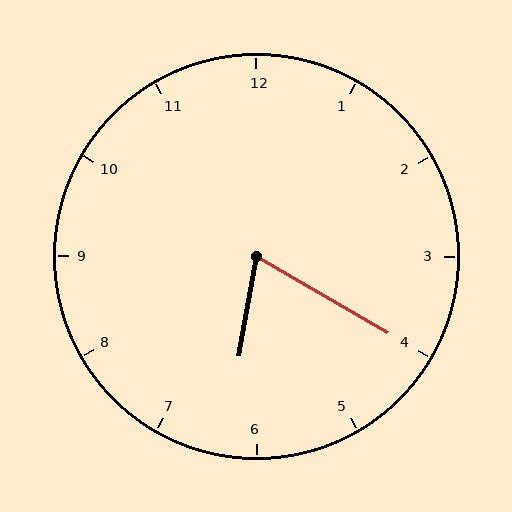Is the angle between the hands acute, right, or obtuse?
It is acute.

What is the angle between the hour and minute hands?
Approximately 70 degrees.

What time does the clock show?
6:20.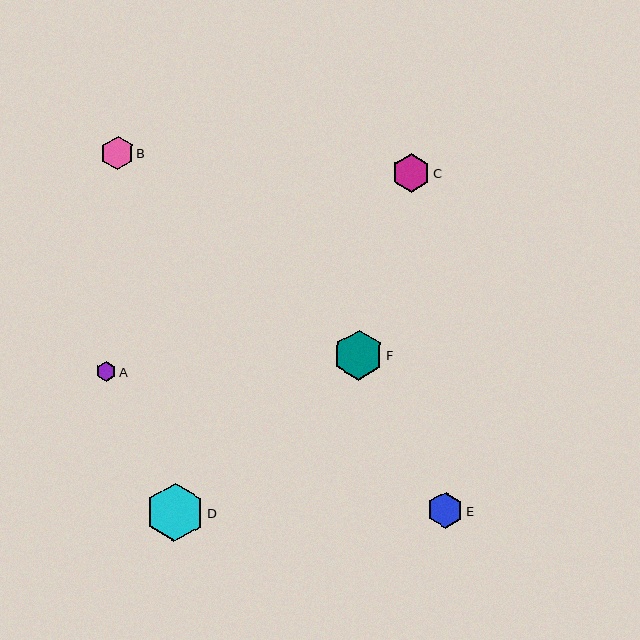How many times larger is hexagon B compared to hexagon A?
Hexagon B is approximately 1.6 times the size of hexagon A.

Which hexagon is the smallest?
Hexagon A is the smallest with a size of approximately 20 pixels.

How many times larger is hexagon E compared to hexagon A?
Hexagon E is approximately 1.8 times the size of hexagon A.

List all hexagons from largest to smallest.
From largest to smallest: D, F, C, E, B, A.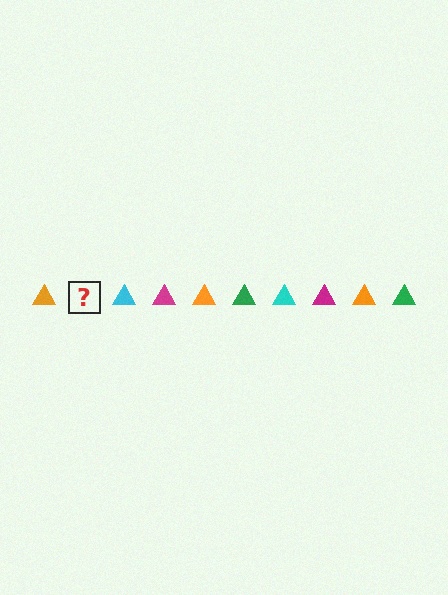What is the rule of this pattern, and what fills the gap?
The rule is that the pattern cycles through orange, green, cyan, magenta triangles. The gap should be filled with a green triangle.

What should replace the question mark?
The question mark should be replaced with a green triangle.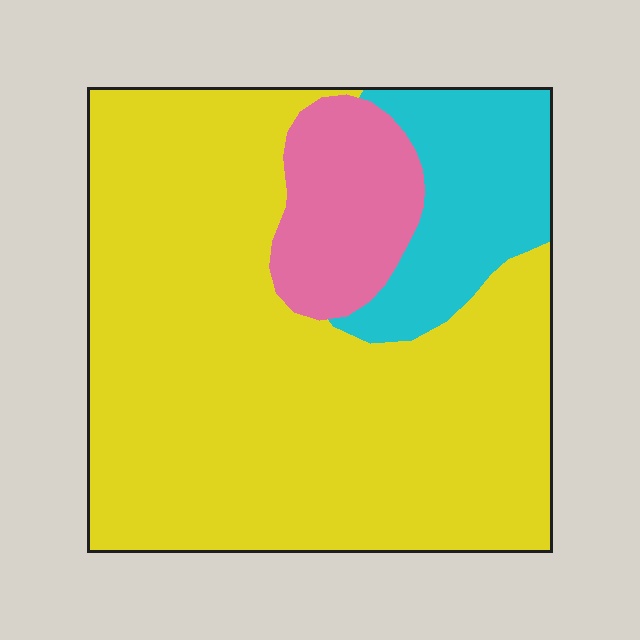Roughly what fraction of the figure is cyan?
Cyan covers 15% of the figure.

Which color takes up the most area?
Yellow, at roughly 75%.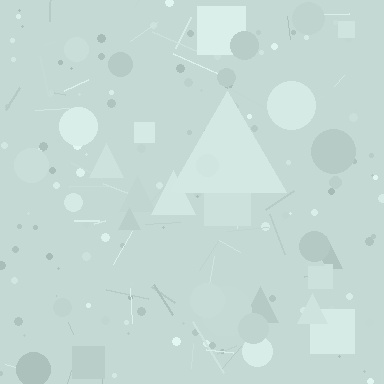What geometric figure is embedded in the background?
A triangle is embedded in the background.